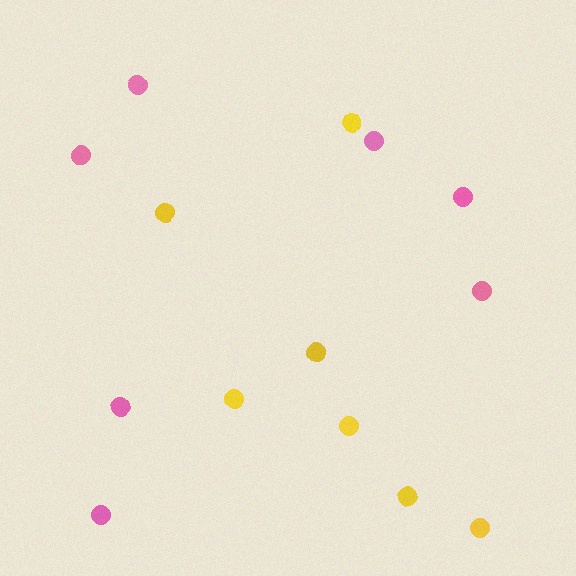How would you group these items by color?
There are 2 groups: one group of yellow circles (7) and one group of pink circles (7).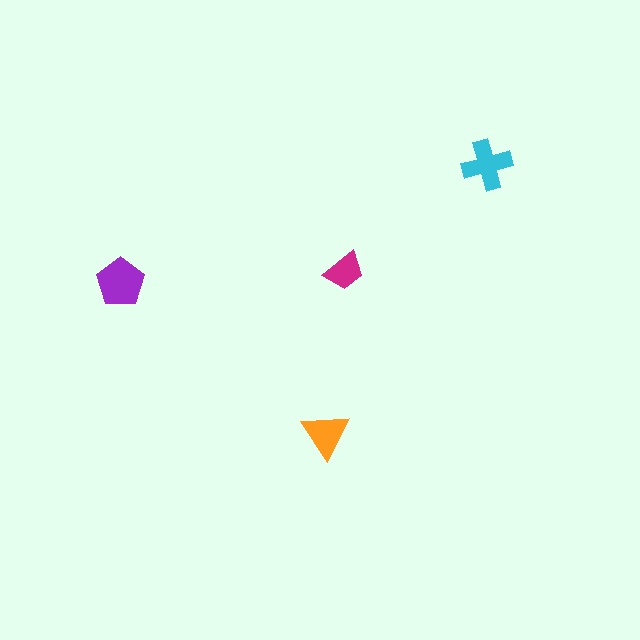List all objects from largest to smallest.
The purple pentagon, the cyan cross, the orange triangle, the magenta trapezoid.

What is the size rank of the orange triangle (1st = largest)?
3rd.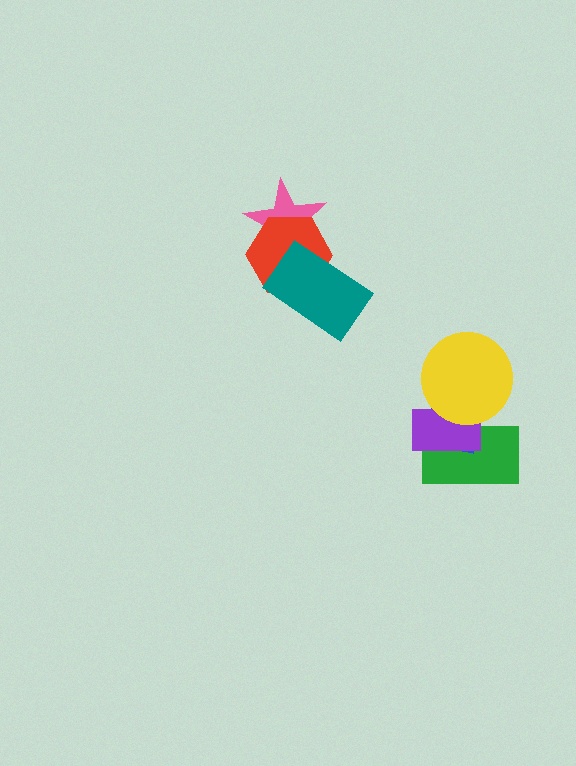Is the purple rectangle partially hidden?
Yes, it is partially covered by another shape.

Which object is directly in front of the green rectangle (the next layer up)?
The blue rectangle is directly in front of the green rectangle.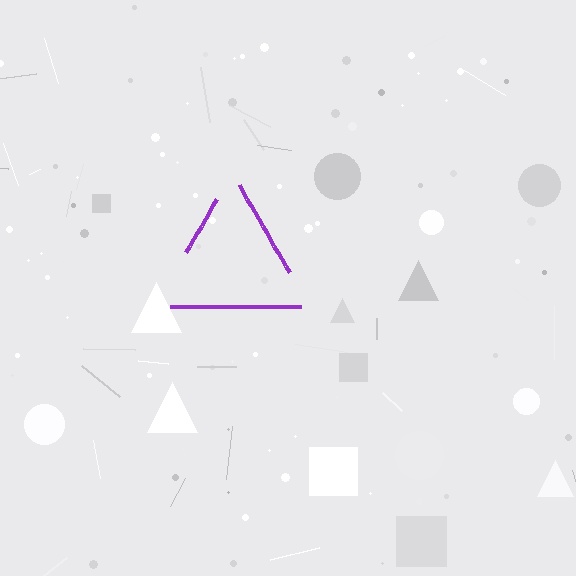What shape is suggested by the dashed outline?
The dashed outline suggests a triangle.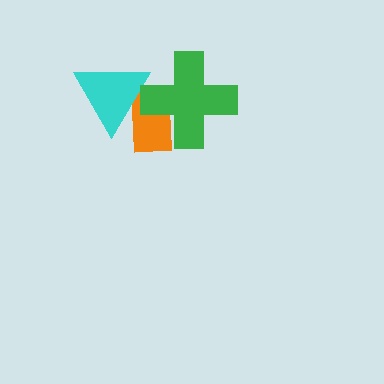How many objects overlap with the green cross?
2 objects overlap with the green cross.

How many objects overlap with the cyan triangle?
2 objects overlap with the cyan triangle.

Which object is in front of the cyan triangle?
The green cross is in front of the cyan triangle.